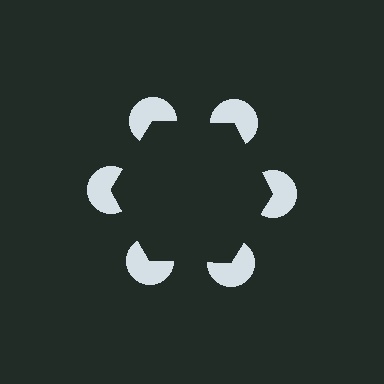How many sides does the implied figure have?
6 sides.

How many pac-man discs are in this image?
There are 6 — one at each vertex of the illusory hexagon.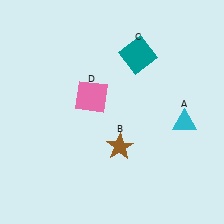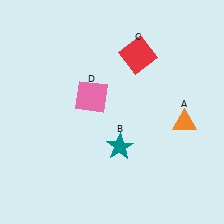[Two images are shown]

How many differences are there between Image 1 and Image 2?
There are 3 differences between the two images.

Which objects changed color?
A changed from cyan to orange. B changed from brown to teal. C changed from teal to red.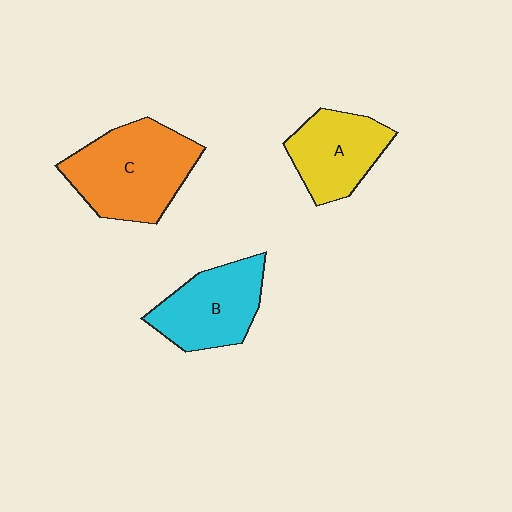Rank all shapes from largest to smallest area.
From largest to smallest: C (orange), B (cyan), A (yellow).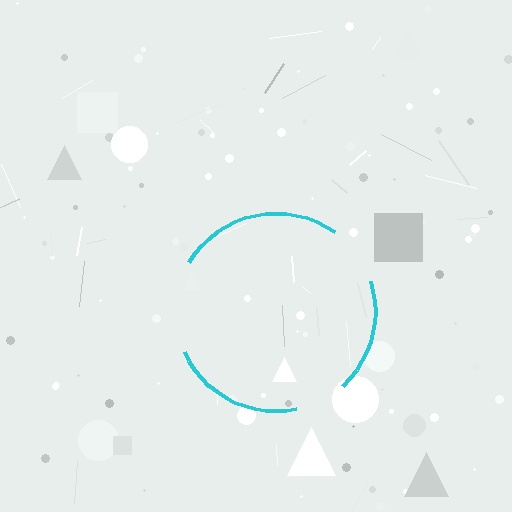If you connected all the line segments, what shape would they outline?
They would outline a circle.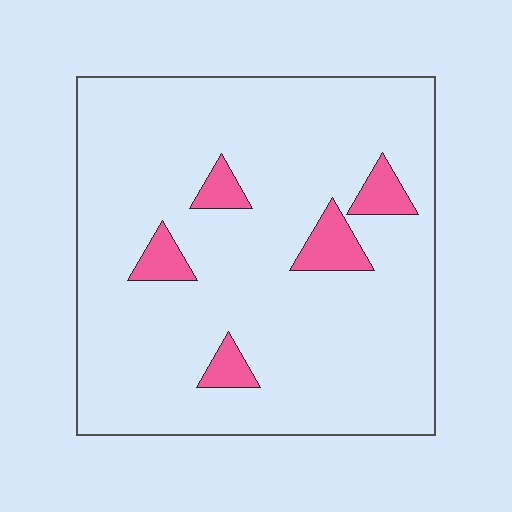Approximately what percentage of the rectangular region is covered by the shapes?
Approximately 10%.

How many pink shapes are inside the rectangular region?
5.